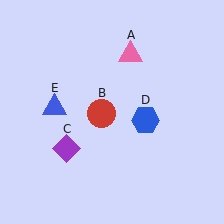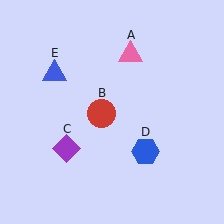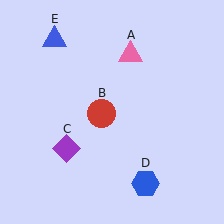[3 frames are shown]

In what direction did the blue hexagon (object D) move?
The blue hexagon (object D) moved down.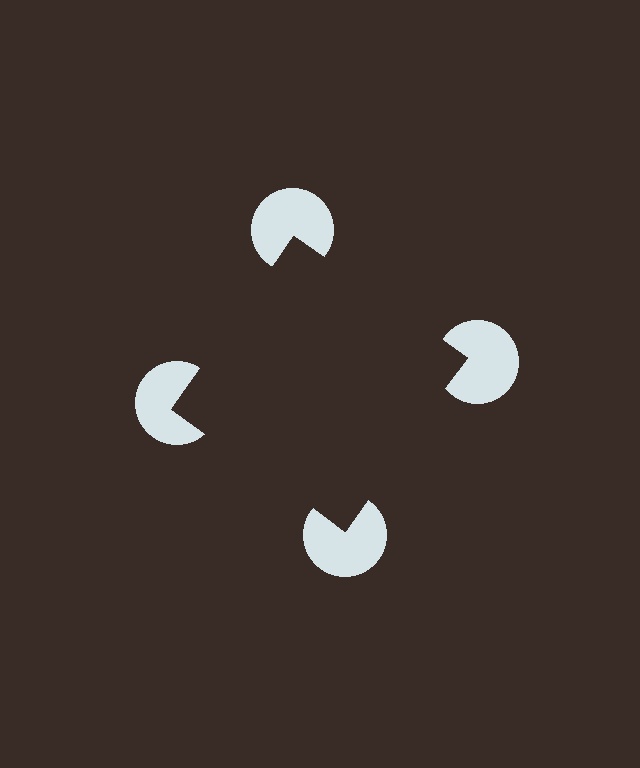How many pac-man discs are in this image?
There are 4 — one at each vertex of the illusory square.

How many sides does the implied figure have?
4 sides.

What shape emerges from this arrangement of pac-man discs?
An illusory square — its edges are inferred from the aligned wedge cuts in the pac-man discs, not physically drawn.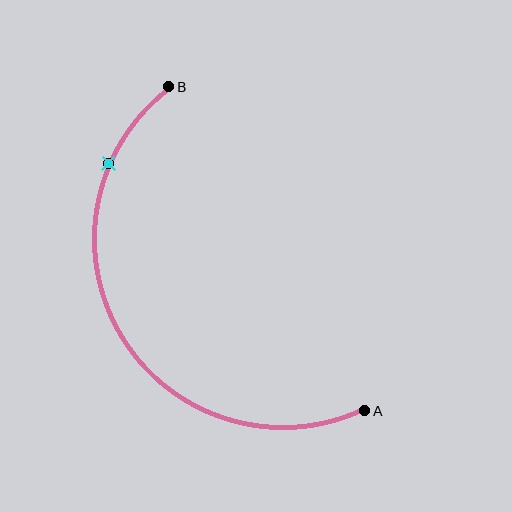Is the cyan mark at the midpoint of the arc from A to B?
No. The cyan mark lies on the arc but is closer to endpoint B. The arc midpoint would be at the point on the curve equidistant along the arc from both A and B.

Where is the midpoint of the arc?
The arc midpoint is the point on the curve farthest from the straight line joining A and B. It sits to the left of that line.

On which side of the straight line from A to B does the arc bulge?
The arc bulges to the left of the straight line connecting A and B.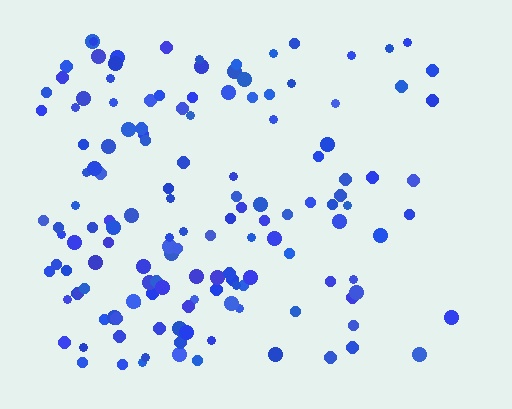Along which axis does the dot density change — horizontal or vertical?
Horizontal.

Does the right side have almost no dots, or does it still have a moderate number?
Still a moderate number, just noticeably fewer than the left.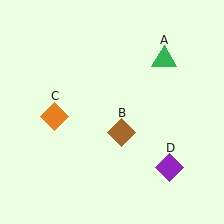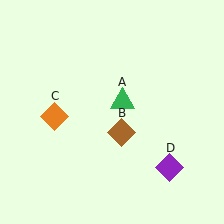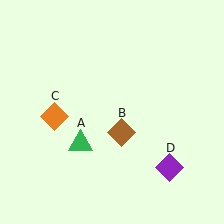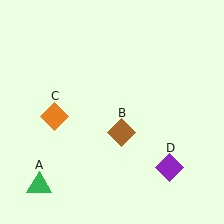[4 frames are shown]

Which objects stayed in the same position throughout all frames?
Brown diamond (object B) and orange diamond (object C) and purple diamond (object D) remained stationary.